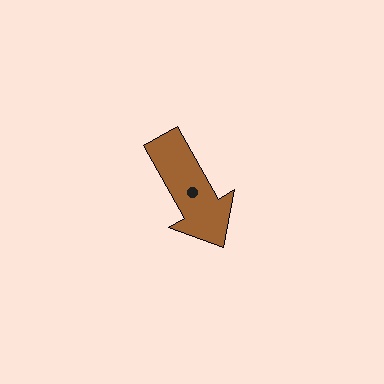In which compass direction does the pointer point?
Southeast.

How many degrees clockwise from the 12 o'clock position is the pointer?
Approximately 150 degrees.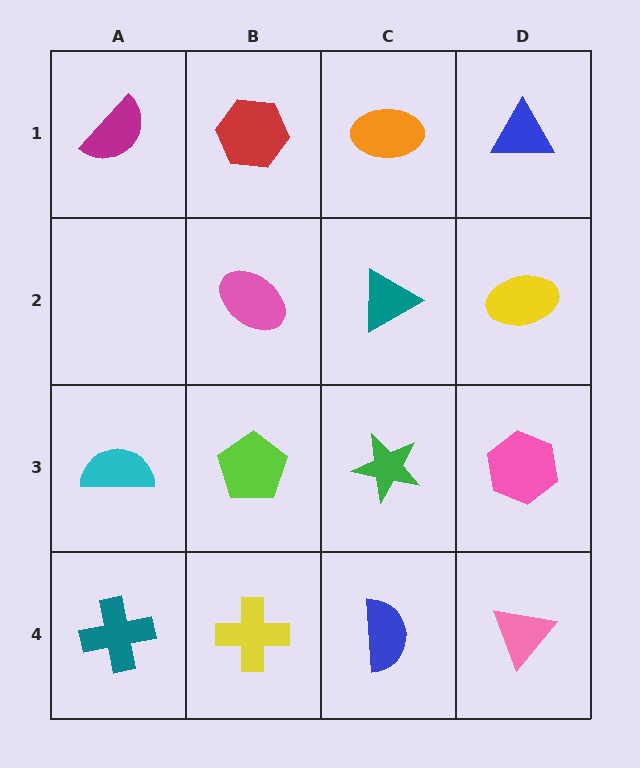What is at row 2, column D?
A yellow ellipse.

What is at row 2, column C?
A teal triangle.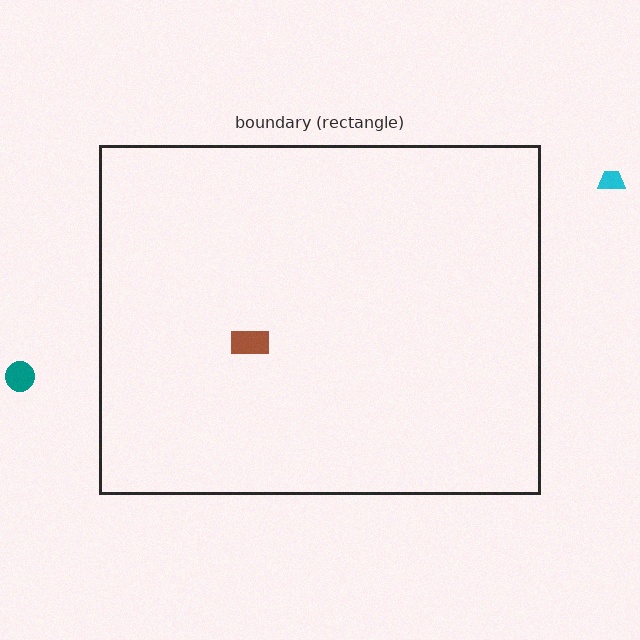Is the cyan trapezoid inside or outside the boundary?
Outside.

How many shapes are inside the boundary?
1 inside, 2 outside.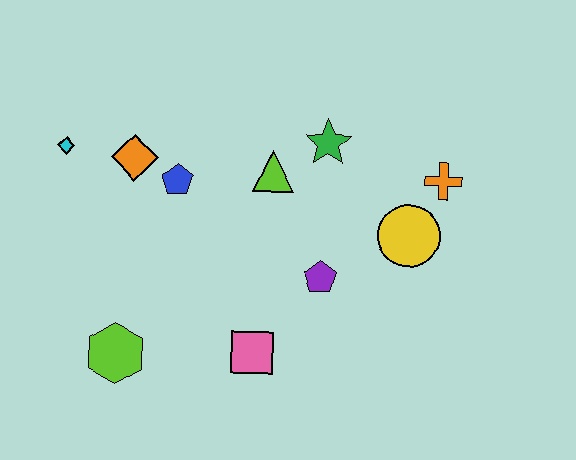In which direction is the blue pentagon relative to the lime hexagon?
The blue pentagon is above the lime hexagon.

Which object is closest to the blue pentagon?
The orange diamond is closest to the blue pentagon.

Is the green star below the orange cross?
No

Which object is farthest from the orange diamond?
The orange cross is farthest from the orange diamond.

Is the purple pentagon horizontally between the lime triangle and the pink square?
No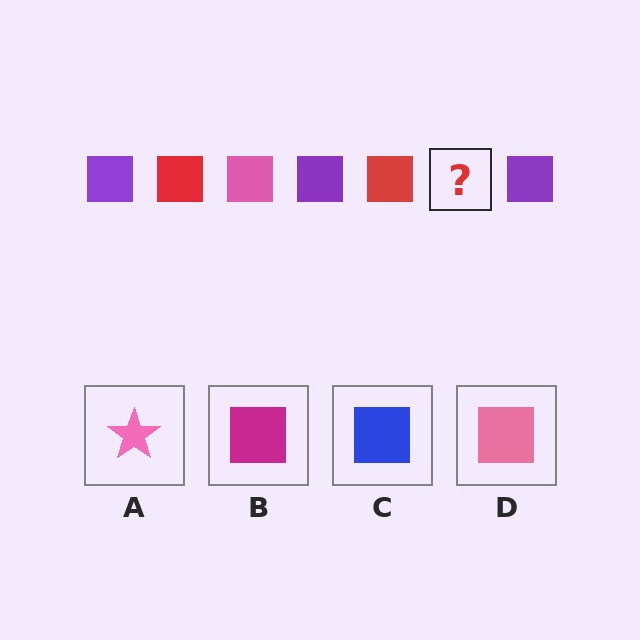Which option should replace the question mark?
Option D.